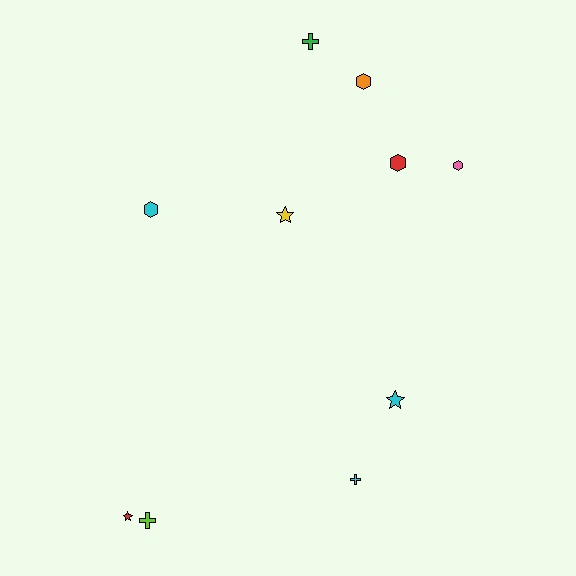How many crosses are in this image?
There are 3 crosses.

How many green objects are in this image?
There is 1 green object.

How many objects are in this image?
There are 10 objects.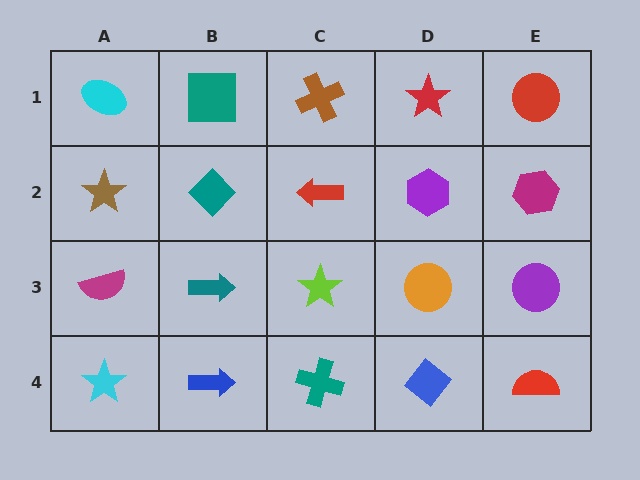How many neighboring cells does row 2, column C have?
4.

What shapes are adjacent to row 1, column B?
A teal diamond (row 2, column B), a cyan ellipse (row 1, column A), a brown cross (row 1, column C).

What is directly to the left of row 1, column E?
A red star.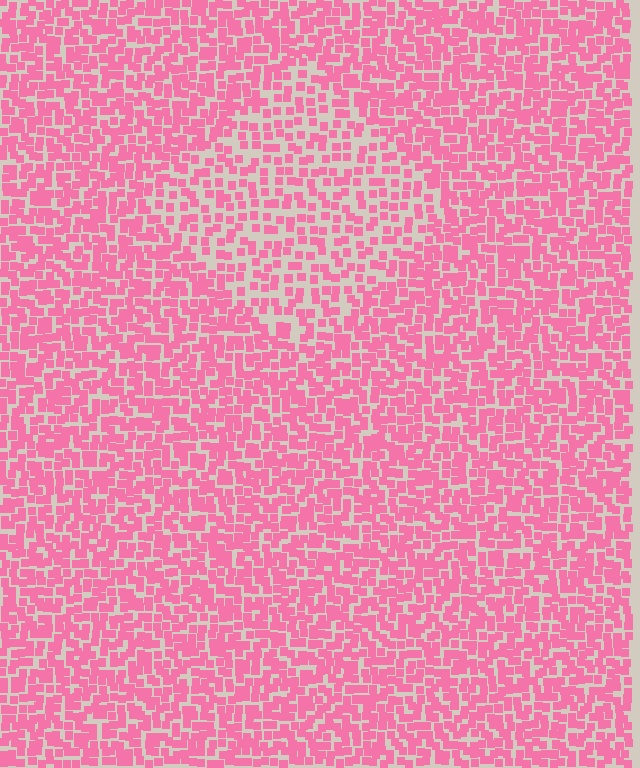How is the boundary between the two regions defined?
The boundary is defined by a change in element density (approximately 1.7x ratio). All elements are the same color, size, and shape.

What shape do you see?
I see a diamond.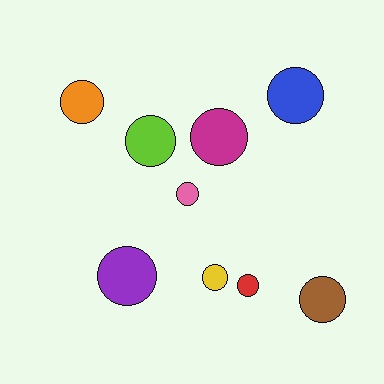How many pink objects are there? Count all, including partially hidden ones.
There is 1 pink object.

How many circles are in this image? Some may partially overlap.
There are 9 circles.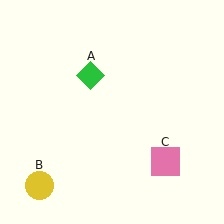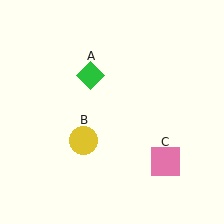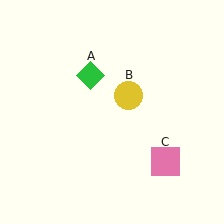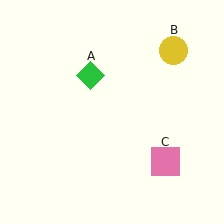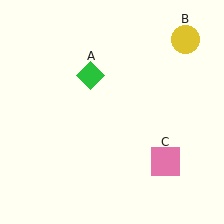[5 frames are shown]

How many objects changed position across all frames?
1 object changed position: yellow circle (object B).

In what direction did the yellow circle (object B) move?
The yellow circle (object B) moved up and to the right.